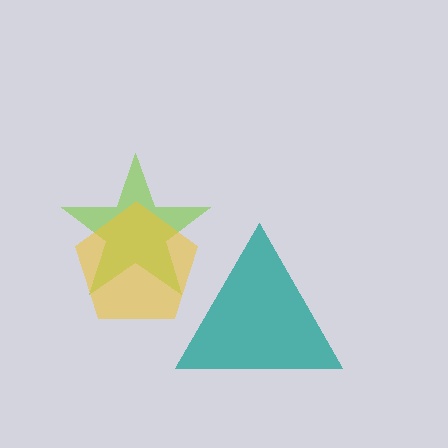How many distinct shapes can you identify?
There are 3 distinct shapes: a teal triangle, a lime star, a yellow pentagon.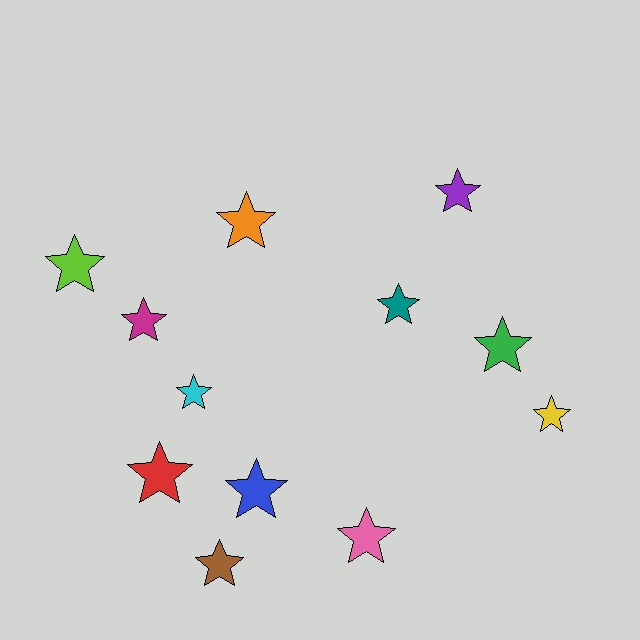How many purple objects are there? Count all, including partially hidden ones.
There is 1 purple object.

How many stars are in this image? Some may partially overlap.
There are 12 stars.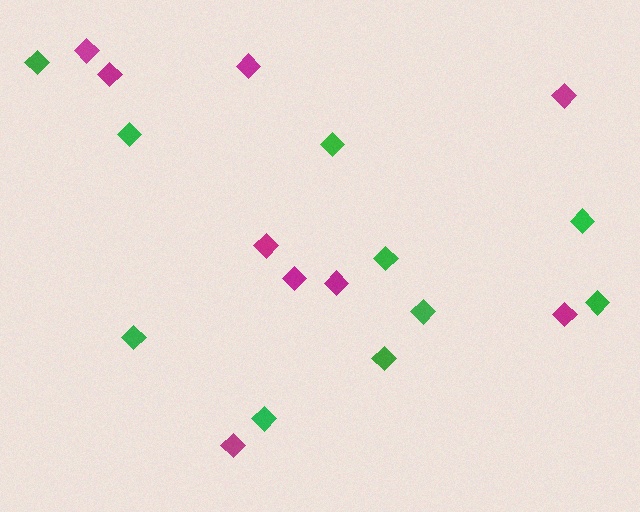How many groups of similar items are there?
There are 2 groups: one group of green diamonds (10) and one group of magenta diamonds (9).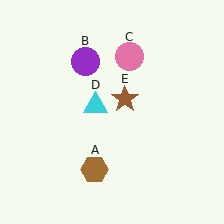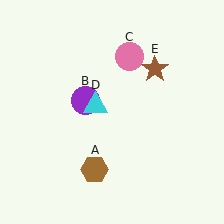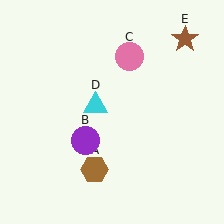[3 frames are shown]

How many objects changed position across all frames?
2 objects changed position: purple circle (object B), brown star (object E).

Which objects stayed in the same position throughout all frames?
Brown hexagon (object A) and pink circle (object C) and cyan triangle (object D) remained stationary.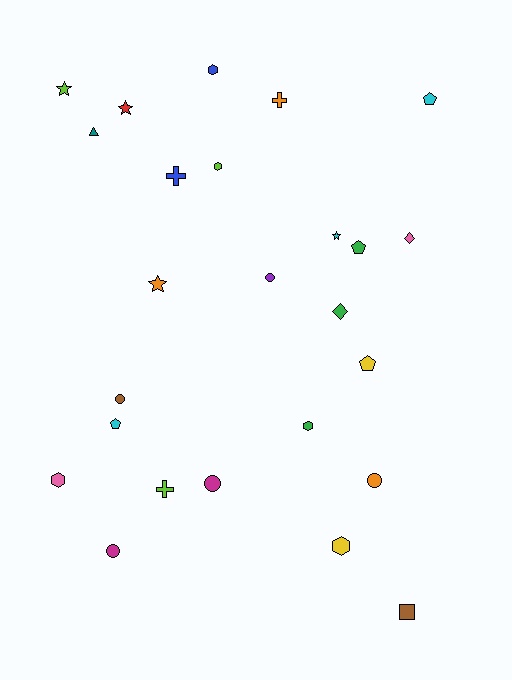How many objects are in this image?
There are 25 objects.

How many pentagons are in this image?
There are 4 pentagons.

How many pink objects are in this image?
There are 2 pink objects.